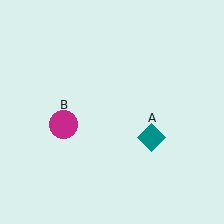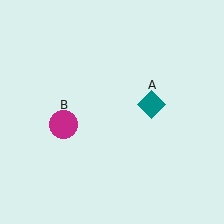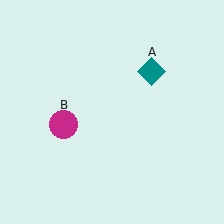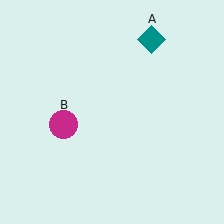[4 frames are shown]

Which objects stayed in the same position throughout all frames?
Magenta circle (object B) remained stationary.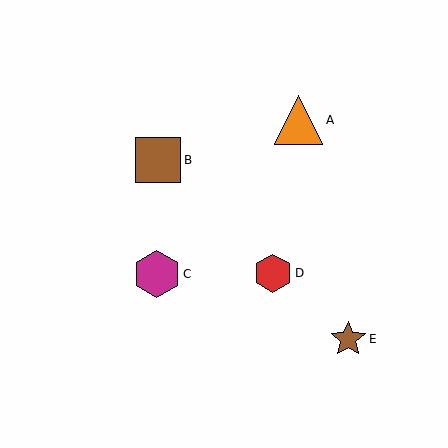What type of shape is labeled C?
Shape C is a magenta hexagon.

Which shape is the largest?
The orange triangle (labeled A) is the largest.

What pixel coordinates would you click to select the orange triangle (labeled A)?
Click at (299, 120) to select the orange triangle A.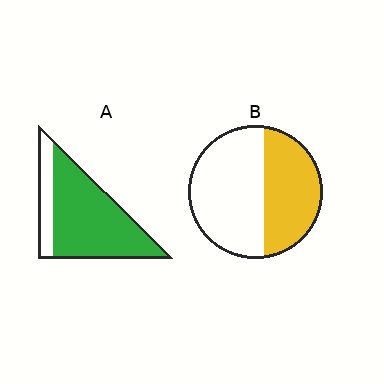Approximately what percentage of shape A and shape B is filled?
A is approximately 80% and B is approximately 40%.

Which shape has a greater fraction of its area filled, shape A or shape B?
Shape A.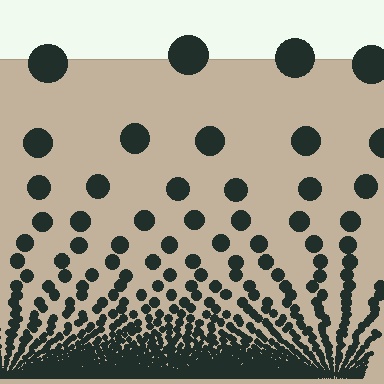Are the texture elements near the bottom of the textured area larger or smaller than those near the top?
Smaller. The gradient is inverted — elements near the bottom are smaller and denser.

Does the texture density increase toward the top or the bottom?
Density increases toward the bottom.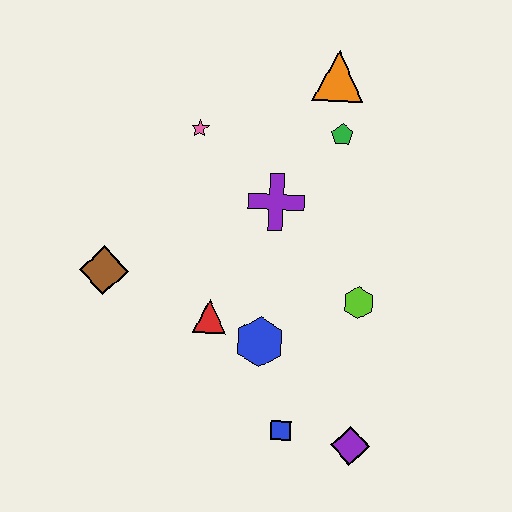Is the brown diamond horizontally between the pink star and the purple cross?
No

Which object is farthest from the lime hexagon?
The brown diamond is farthest from the lime hexagon.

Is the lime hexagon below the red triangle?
No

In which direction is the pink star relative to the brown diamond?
The pink star is above the brown diamond.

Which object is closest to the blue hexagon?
The red triangle is closest to the blue hexagon.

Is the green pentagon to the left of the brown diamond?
No